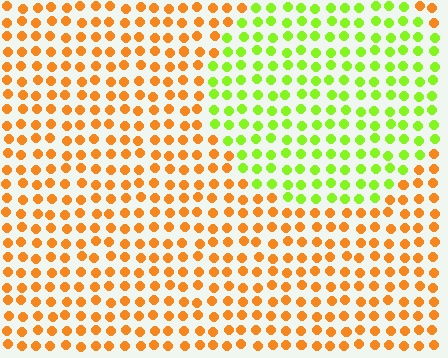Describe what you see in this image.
The image is filled with small orange elements in a uniform arrangement. A circle-shaped region is visible where the elements are tinted to a slightly different hue, forming a subtle color boundary.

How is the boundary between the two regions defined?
The boundary is defined purely by a slight shift in hue (about 63 degrees). Spacing, size, and orientation are identical on both sides.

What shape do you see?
I see a circle.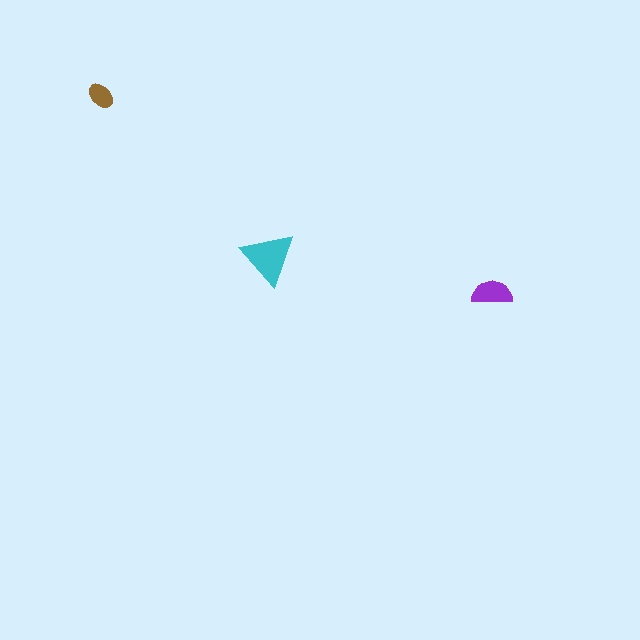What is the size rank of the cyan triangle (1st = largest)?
1st.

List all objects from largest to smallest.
The cyan triangle, the purple semicircle, the brown ellipse.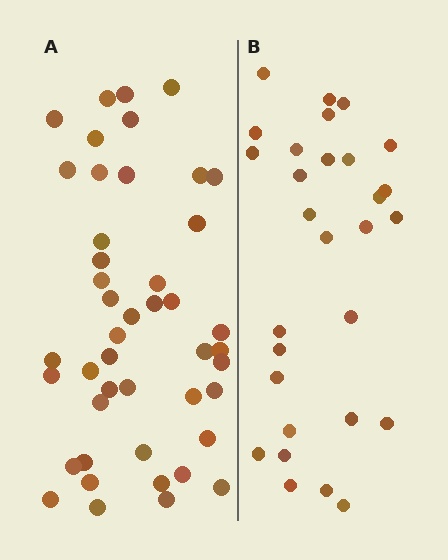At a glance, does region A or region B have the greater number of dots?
Region A (the left region) has more dots.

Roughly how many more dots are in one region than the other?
Region A has approximately 15 more dots than region B.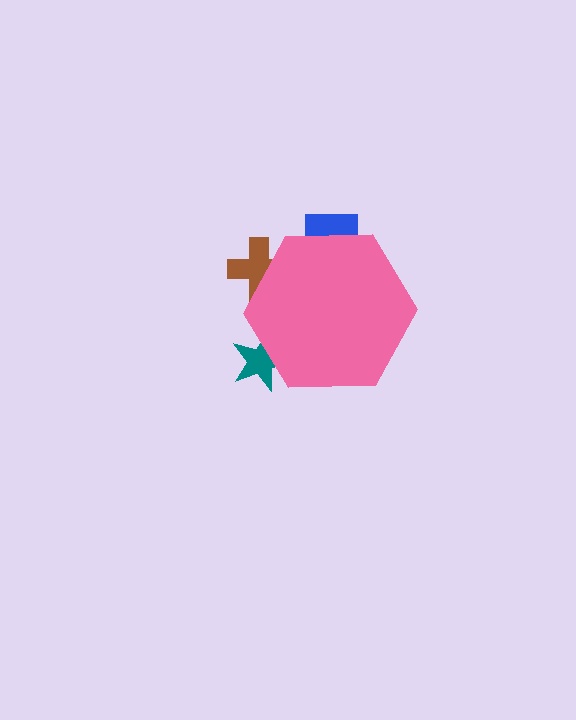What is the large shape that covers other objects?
A pink hexagon.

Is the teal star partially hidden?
Yes, the teal star is partially hidden behind the pink hexagon.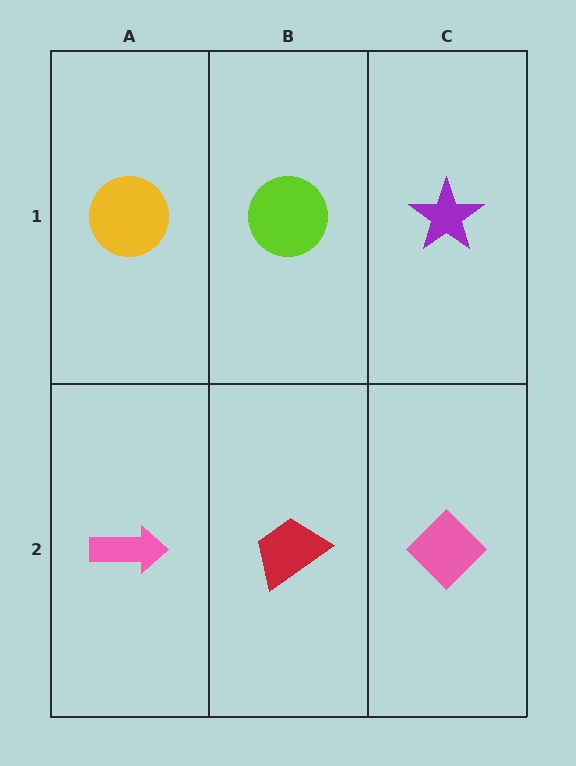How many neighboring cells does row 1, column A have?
2.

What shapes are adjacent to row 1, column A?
A pink arrow (row 2, column A), a lime circle (row 1, column B).